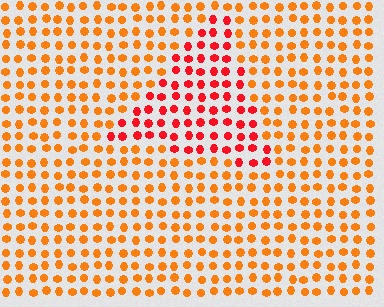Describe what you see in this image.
The image is filled with small orange elements in a uniform arrangement. A triangle-shaped region is visible where the elements are tinted to a slightly different hue, forming a subtle color boundary.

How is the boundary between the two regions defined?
The boundary is defined purely by a slight shift in hue (about 33 degrees). Spacing, size, and orientation are identical on both sides.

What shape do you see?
I see a triangle.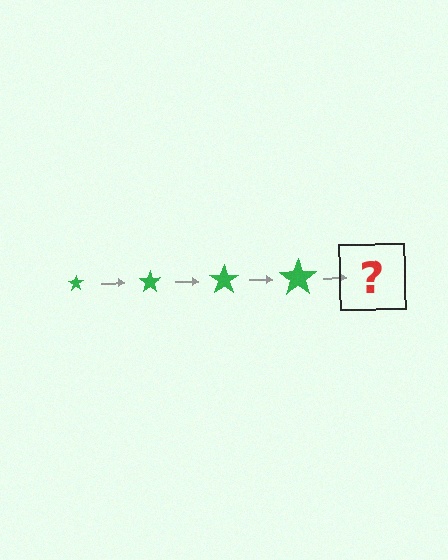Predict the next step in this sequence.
The next step is a green star, larger than the previous one.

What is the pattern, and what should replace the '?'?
The pattern is that the star gets progressively larger each step. The '?' should be a green star, larger than the previous one.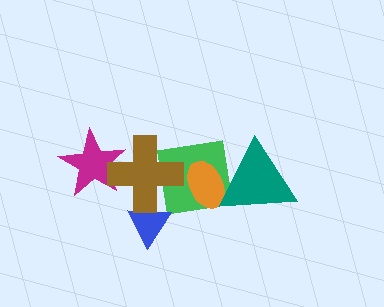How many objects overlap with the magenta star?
1 object overlaps with the magenta star.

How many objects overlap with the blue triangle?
1 object overlaps with the blue triangle.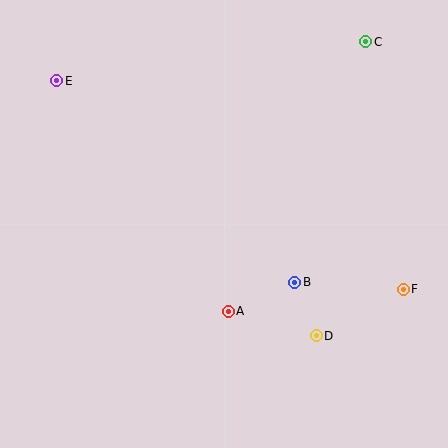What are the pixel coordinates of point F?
Point F is at (403, 289).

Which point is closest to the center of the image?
Point A at (228, 311) is closest to the center.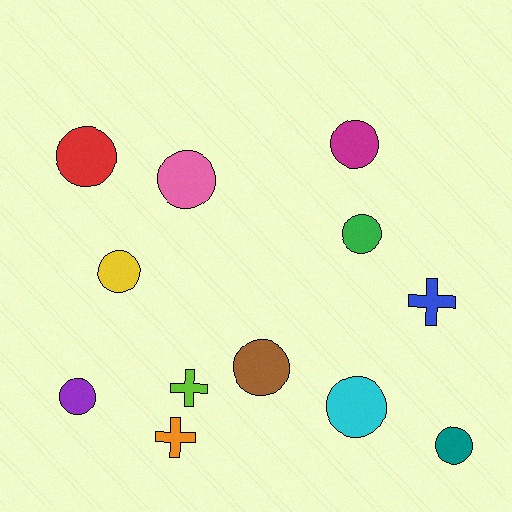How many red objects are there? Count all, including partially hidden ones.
There is 1 red object.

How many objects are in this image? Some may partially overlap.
There are 12 objects.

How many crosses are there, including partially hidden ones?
There are 3 crosses.